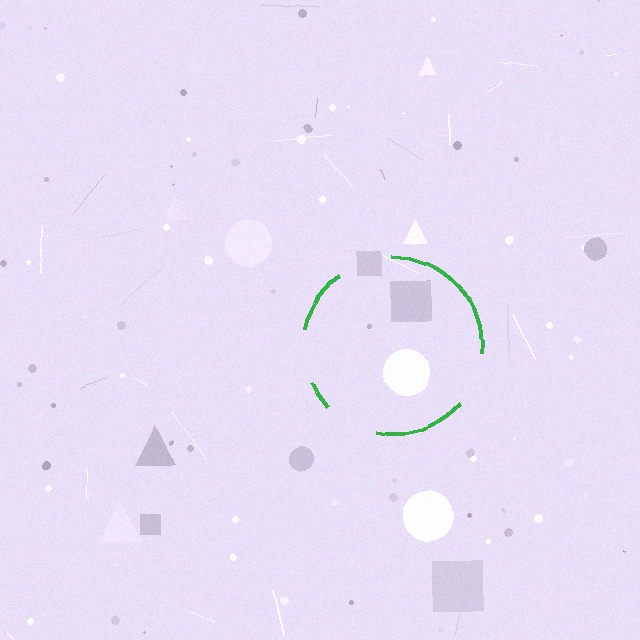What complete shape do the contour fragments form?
The contour fragments form a circle.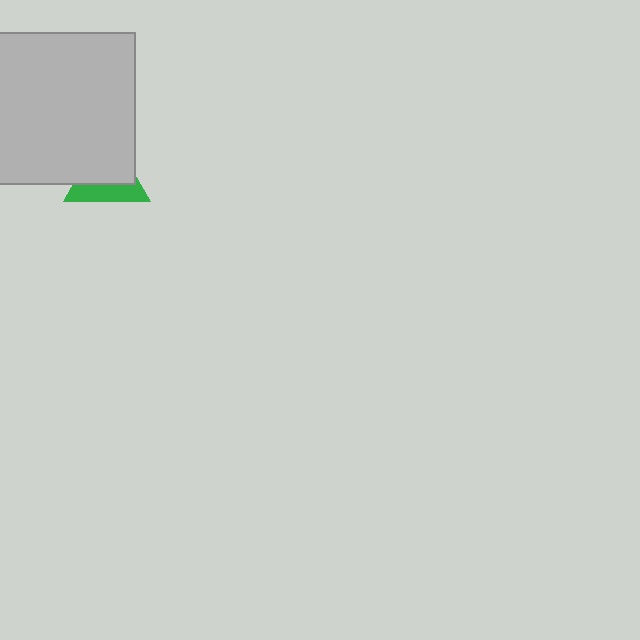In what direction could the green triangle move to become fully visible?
The green triangle could move toward the lower-right. That would shift it out from behind the light gray square entirely.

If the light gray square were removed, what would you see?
You would see the complete green triangle.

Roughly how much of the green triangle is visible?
A small part of it is visible (roughly 39%).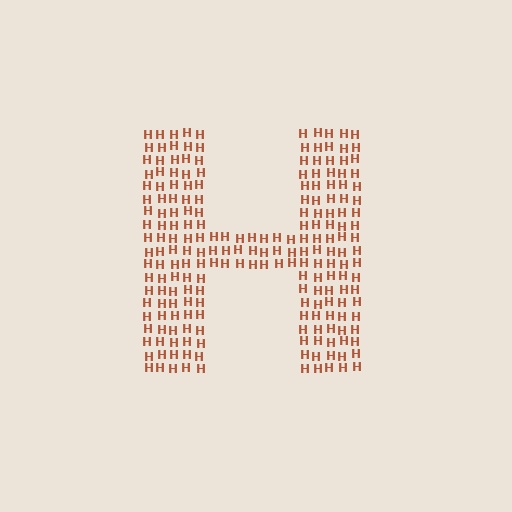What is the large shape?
The large shape is the letter H.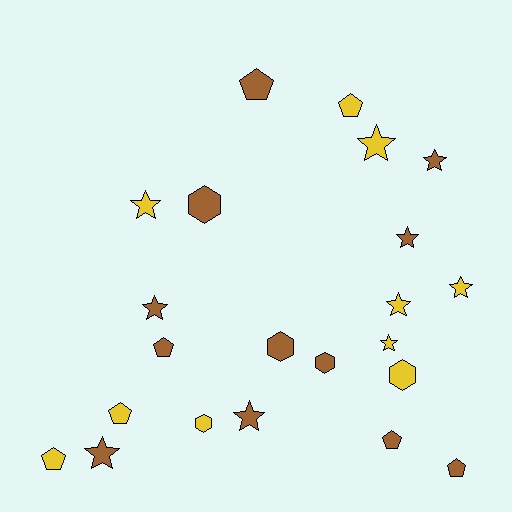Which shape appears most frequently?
Star, with 10 objects.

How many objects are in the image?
There are 22 objects.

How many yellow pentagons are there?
There are 3 yellow pentagons.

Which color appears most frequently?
Brown, with 12 objects.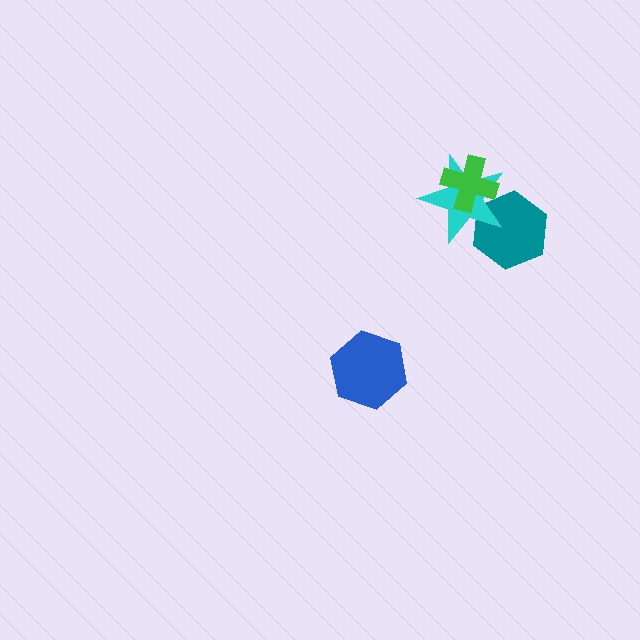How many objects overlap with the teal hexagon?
2 objects overlap with the teal hexagon.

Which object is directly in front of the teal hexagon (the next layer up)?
The cyan star is directly in front of the teal hexagon.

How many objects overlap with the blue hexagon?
0 objects overlap with the blue hexagon.